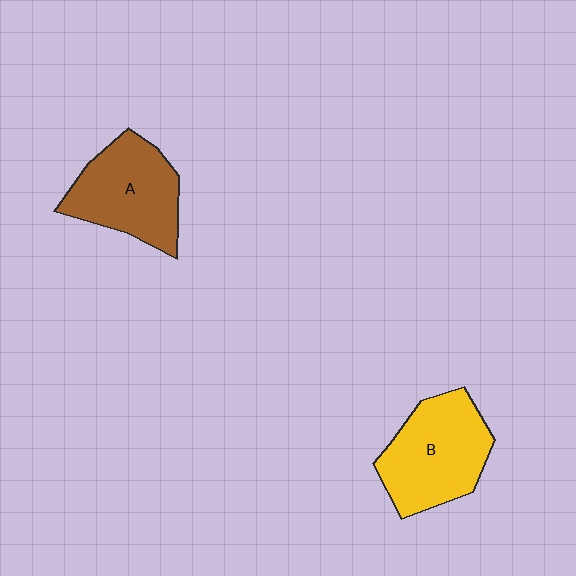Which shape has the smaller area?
Shape A (brown).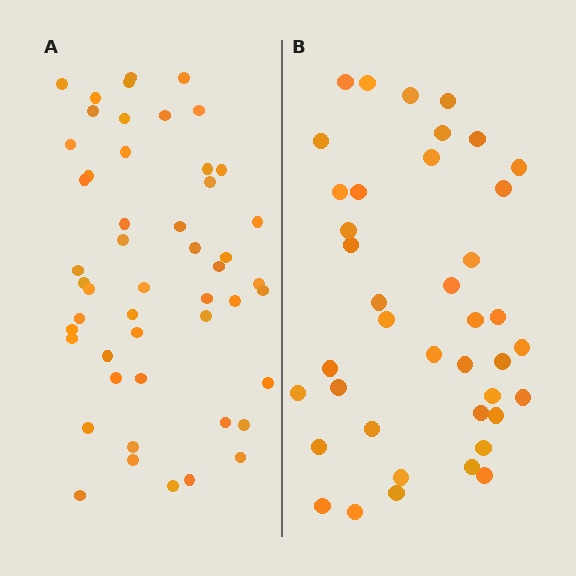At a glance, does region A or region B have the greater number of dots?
Region A (the left region) has more dots.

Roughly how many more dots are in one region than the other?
Region A has roughly 10 or so more dots than region B.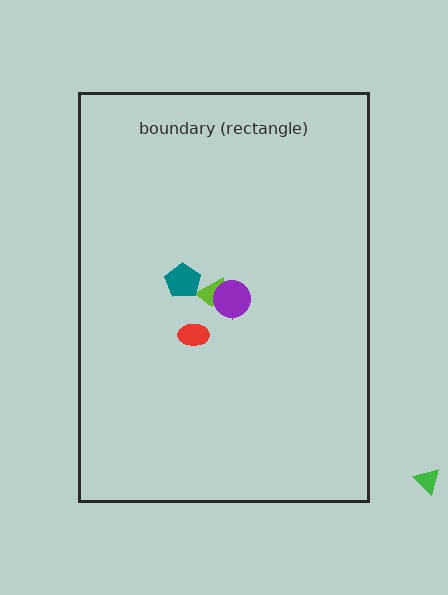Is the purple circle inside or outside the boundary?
Inside.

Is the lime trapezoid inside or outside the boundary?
Inside.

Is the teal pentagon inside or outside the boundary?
Inside.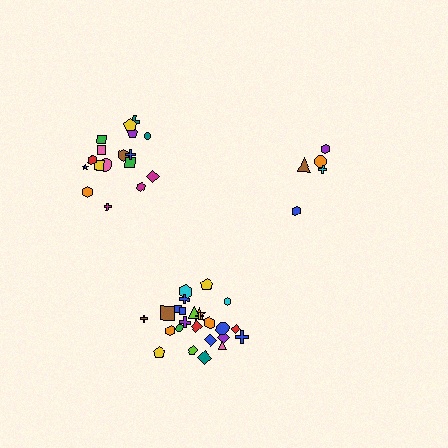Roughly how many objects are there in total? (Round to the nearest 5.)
Roughly 50 objects in total.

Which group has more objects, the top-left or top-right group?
The top-left group.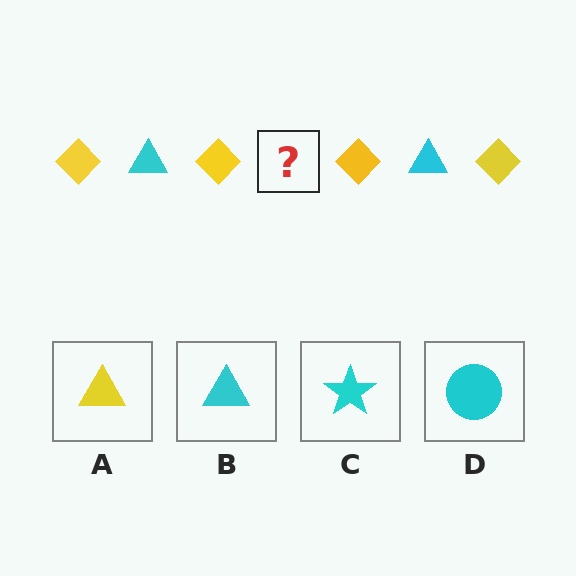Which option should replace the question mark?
Option B.